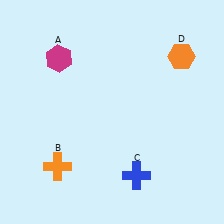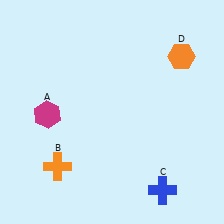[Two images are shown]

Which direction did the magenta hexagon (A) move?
The magenta hexagon (A) moved down.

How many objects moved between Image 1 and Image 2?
2 objects moved between the two images.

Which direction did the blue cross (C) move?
The blue cross (C) moved right.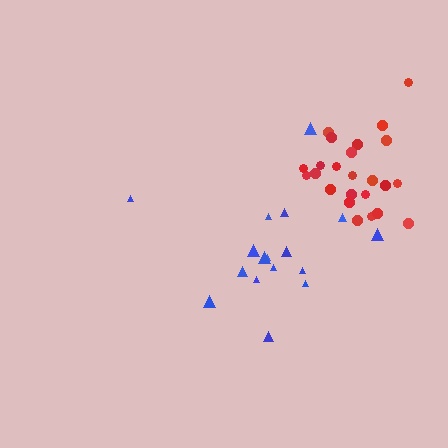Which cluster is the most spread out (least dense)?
Blue.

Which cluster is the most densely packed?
Red.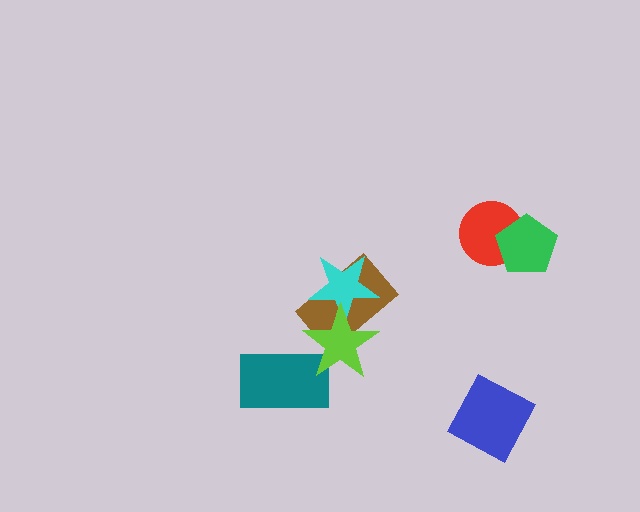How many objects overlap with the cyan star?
2 objects overlap with the cyan star.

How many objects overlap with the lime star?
3 objects overlap with the lime star.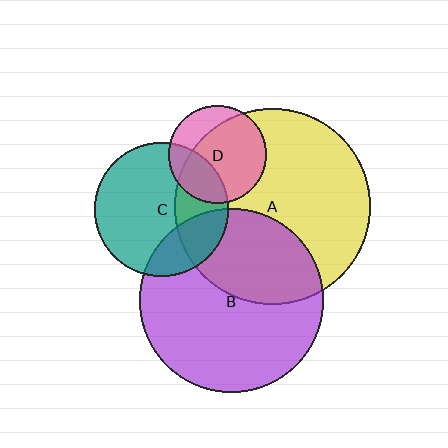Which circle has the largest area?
Circle A (yellow).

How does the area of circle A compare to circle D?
Approximately 4.0 times.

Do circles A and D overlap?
Yes.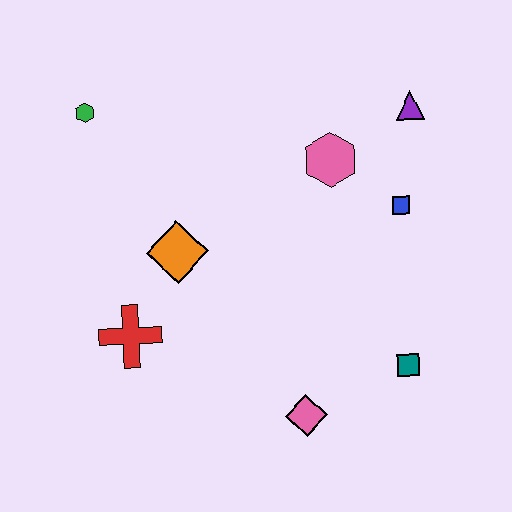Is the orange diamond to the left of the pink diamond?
Yes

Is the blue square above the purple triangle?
No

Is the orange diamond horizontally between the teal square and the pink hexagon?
No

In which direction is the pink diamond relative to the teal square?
The pink diamond is to the left of the teal square.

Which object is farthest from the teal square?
The green hexagon is farthest from the teal square.